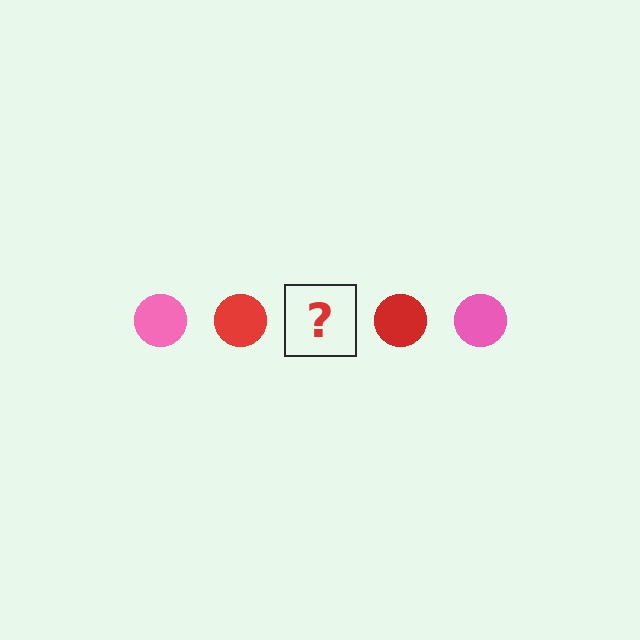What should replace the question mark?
The question mark should be replaced with a pink circle.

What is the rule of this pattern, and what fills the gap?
The rule is that the pattern cycles through pink, red circles. The gap should be filled with a pink circle.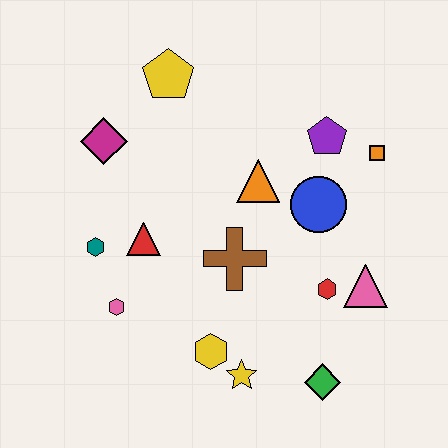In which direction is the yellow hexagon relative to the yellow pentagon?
The yellow hexagon is below the yellow pentagon.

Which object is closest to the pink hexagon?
The teal hexagon is closest to the pink hexagon.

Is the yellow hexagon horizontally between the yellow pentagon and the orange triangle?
Yes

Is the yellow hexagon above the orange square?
No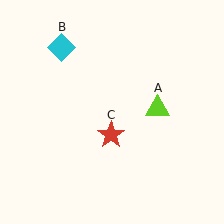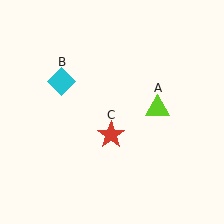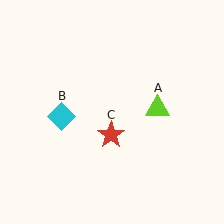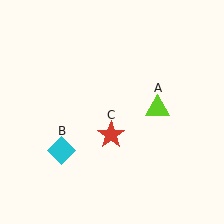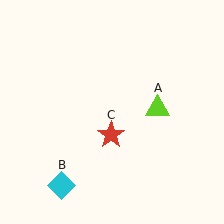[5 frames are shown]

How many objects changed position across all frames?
1 object changed position: cyan diamond (object B).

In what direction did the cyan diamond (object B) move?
The cyan diamond (object B) moved down.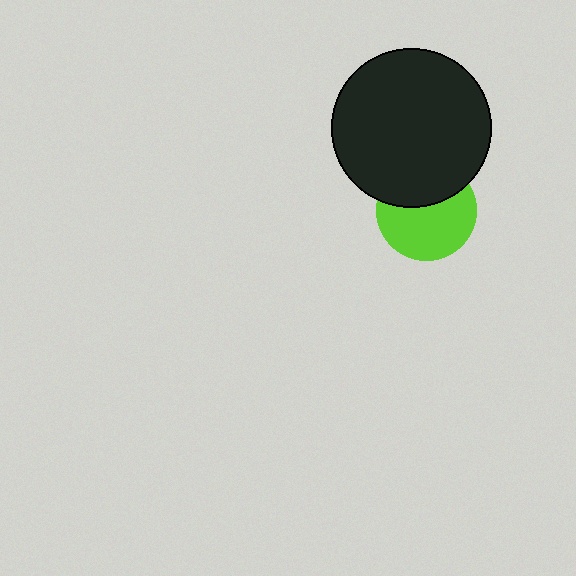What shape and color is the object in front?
The object in front is a black circle.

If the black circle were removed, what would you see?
You would see the complete lime circle.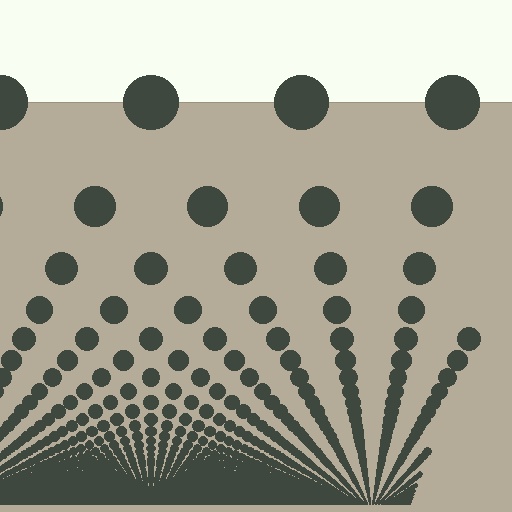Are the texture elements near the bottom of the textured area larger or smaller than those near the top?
Smaller. The gradient is inverted — elements near the bottom are smaller and denser.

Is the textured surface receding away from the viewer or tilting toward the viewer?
The surface appears to tilt toward the viewer. Texture elements get larger and sparser toward the top.